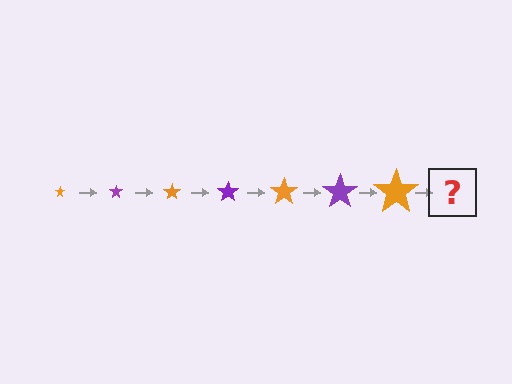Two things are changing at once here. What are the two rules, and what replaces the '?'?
The two rules are that the star grows larger each step and the color cycles through orange and purple. The '?' should be a purple star, larger than the previous one.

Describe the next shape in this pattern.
It should be a purple star, larger than the previous one.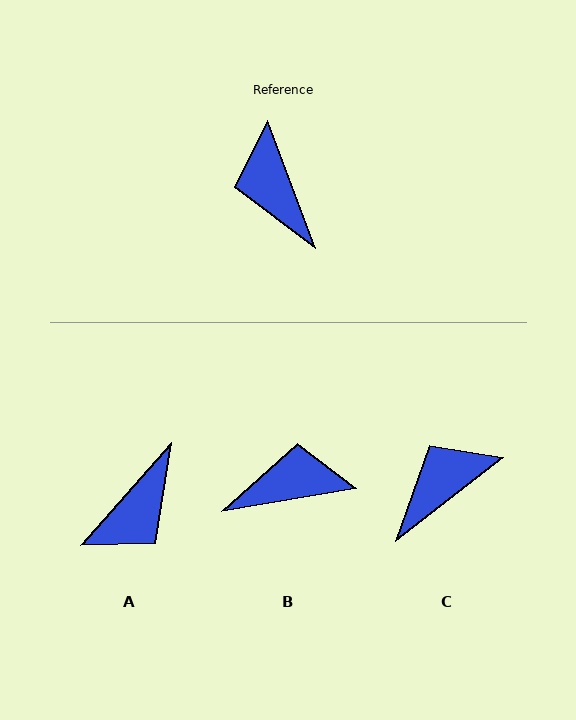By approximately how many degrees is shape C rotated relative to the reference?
Approximately 73 degrees clockwise.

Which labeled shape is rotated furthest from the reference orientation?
A, about 118 degrees away.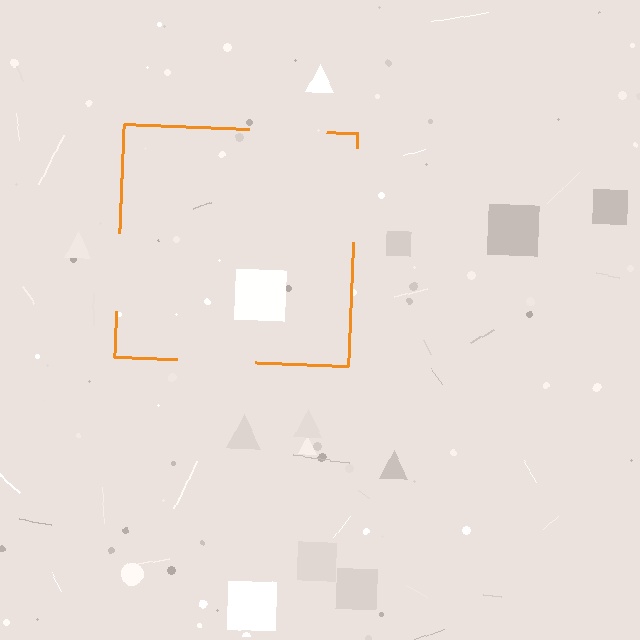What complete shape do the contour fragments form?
The contour fragments form a square.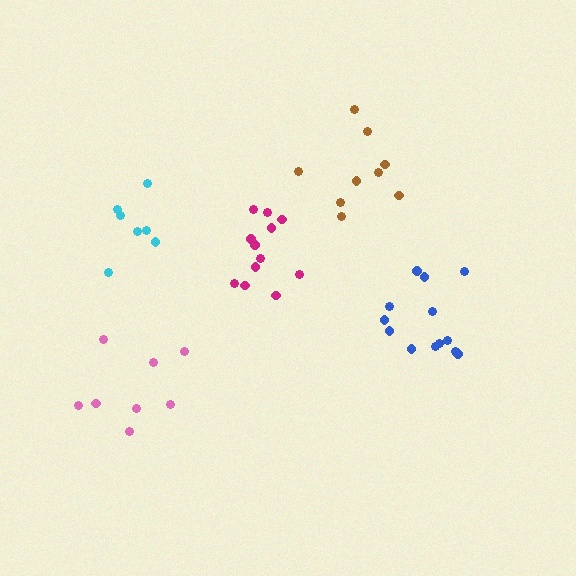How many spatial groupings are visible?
There are 5 spatial groupings.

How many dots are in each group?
Group 1: 13 dots, Group 2: 7 dots, Group 3: 9 dots, Group 4: 8 dots, Group 5: 12 dots (49 total).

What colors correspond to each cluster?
The clusters are colored: blue, cyan, brown, pink, magenta.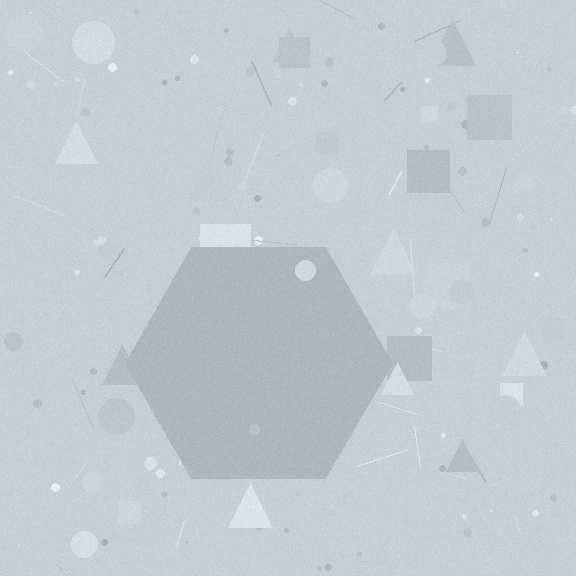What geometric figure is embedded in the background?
A hexagon is embedded in the background.